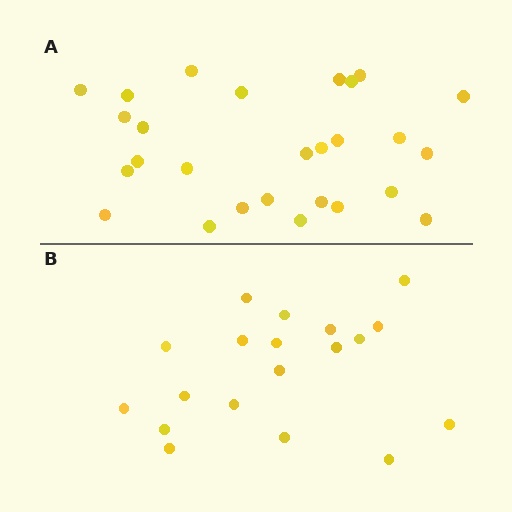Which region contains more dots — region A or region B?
Region A (the top region) has more dots.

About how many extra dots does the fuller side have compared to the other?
Region A has roughly 8 or so more dots than region B.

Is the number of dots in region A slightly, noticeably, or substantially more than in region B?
Region A has noticeably more, but not dramatically so. The ratio is roughly 1.4 to 1.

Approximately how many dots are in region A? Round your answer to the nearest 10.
About 30 dots. (The exact count is 27, which rounds to 30.)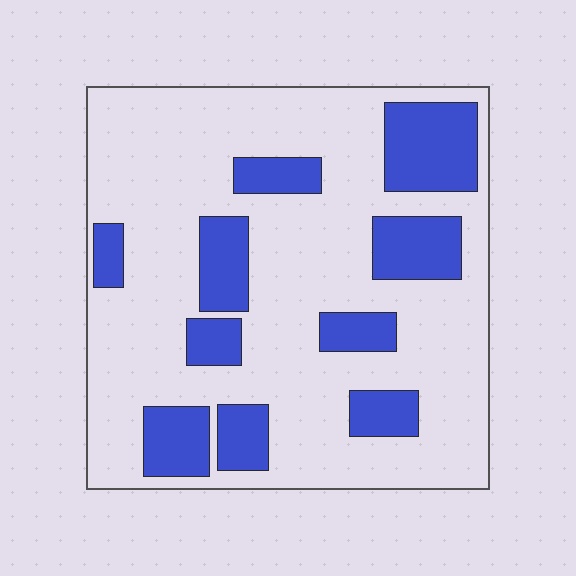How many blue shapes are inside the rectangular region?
10.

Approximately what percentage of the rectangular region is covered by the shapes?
Approximately 25%.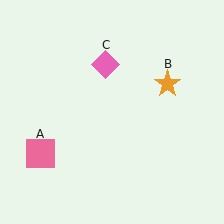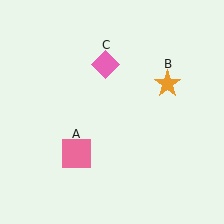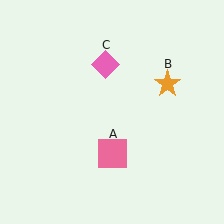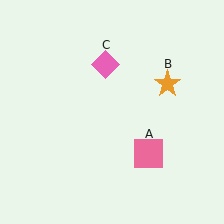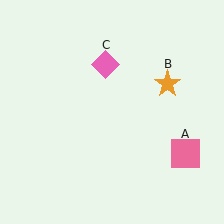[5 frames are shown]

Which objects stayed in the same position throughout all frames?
Orange star (object B) and pink diamond (object C) remained stationary.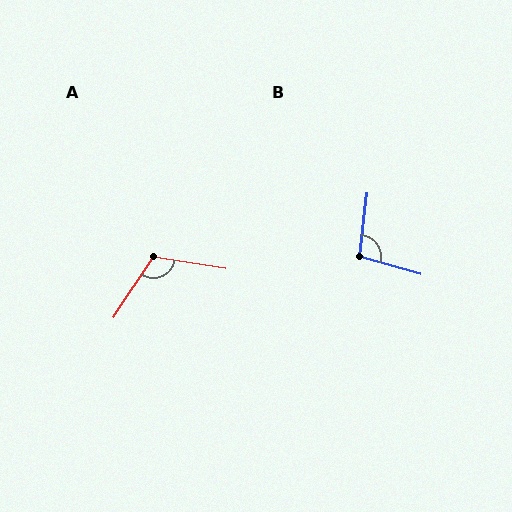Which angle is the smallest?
B, at approximately 99 degrees.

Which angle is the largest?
A, at approximately 114 degrees.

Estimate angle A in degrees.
Approximately 114 degrees.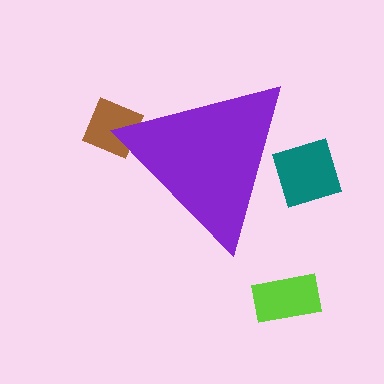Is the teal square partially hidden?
Yes, the teal square is partially hidden behind the purple triangle.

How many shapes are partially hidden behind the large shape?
2 shapes are partially hidden.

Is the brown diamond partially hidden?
Yes, the brown diamond is partially hidden behind the purple triangle.